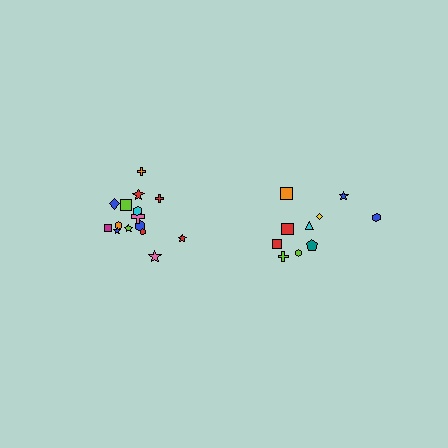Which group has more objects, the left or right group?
The left group.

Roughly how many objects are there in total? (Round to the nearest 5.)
Roughly 25 objects in total.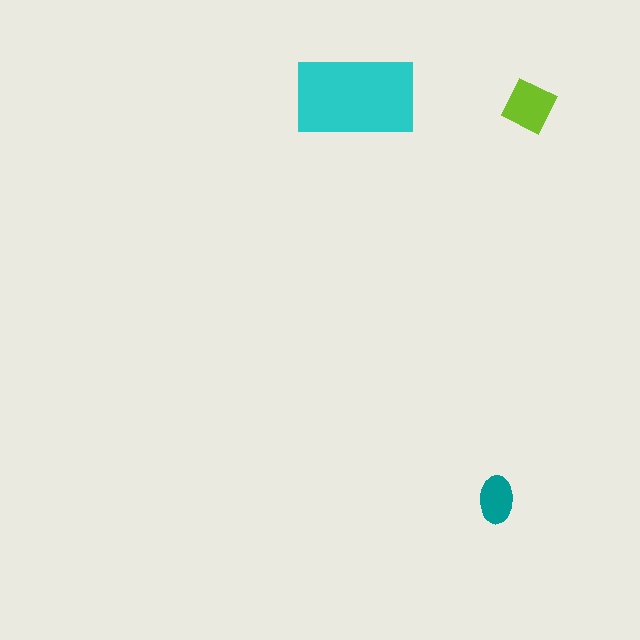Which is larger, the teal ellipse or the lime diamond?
The lime diamond.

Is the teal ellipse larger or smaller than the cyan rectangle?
Smaller.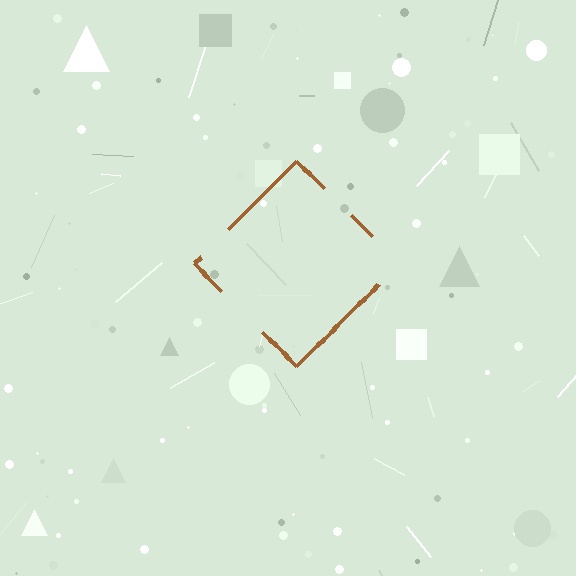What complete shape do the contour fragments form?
The contour fragments form a diamond.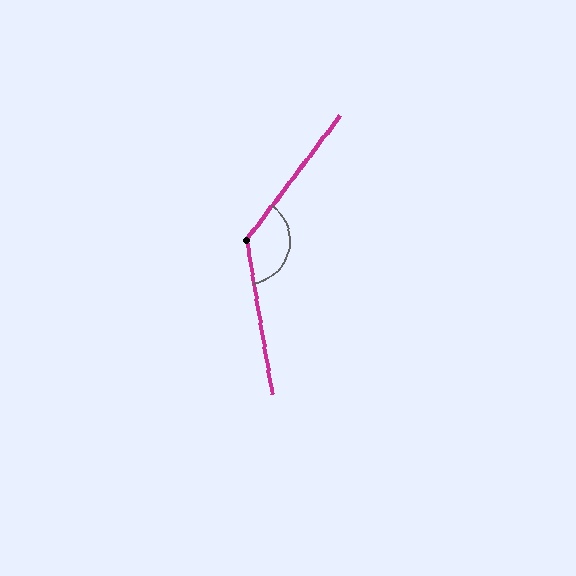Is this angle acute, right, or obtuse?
It is obtuse.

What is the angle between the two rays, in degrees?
Approximately 133 degrees.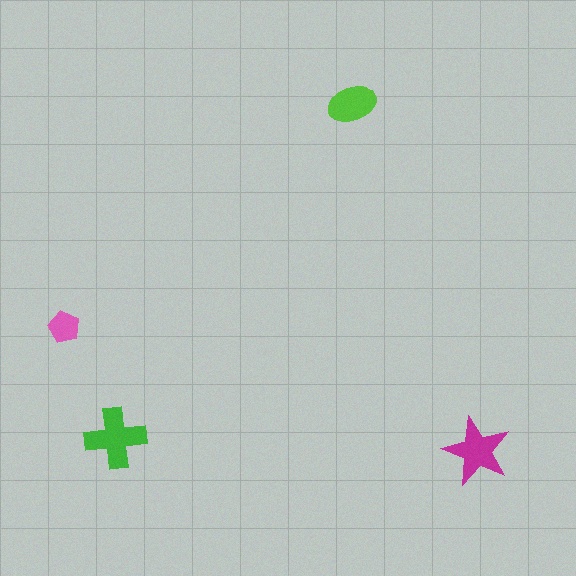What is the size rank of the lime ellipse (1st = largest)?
3rd.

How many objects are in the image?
There are 4 objects in the image.